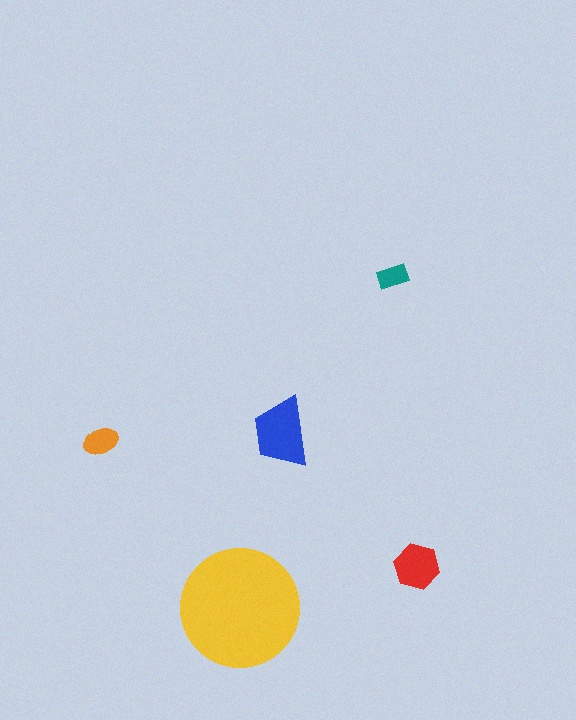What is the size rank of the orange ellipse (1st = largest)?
4th.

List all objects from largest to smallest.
The yellow circle, the blue trapezoid, the red hexagon, the orange ellipse, the teal rectangle.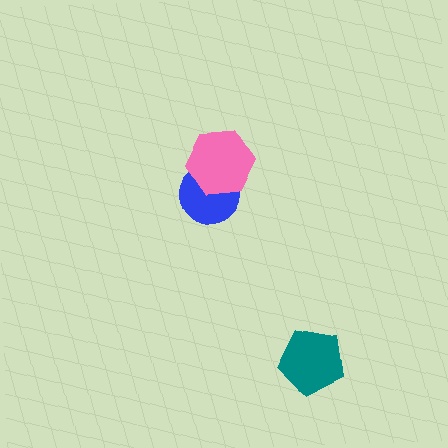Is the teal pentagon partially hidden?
No, no other shape covers it.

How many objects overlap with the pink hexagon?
1 object overlaps with the pink hexagon.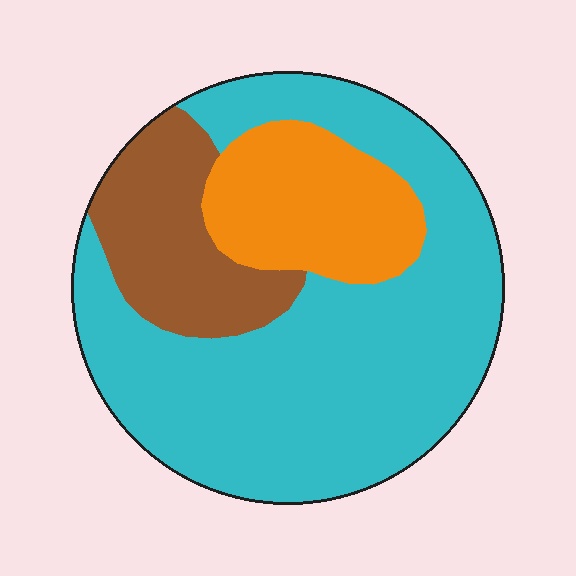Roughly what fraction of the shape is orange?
Orange takes up about one fifth (1/5) of the shape.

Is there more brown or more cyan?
Cyan.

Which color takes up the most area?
Cyan, at roughly 65%.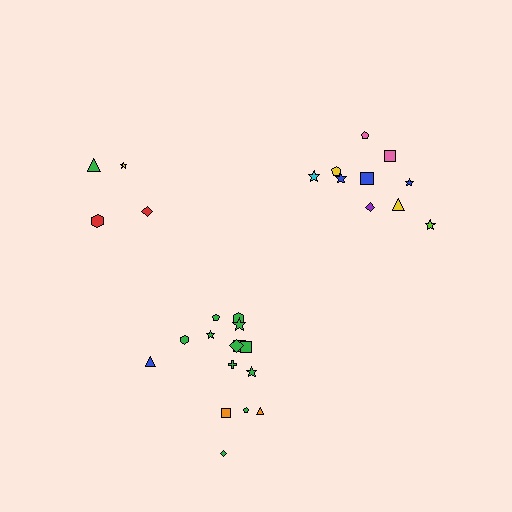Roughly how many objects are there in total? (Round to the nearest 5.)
Roughly 30 objects in total.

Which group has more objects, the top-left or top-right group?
The top-right group.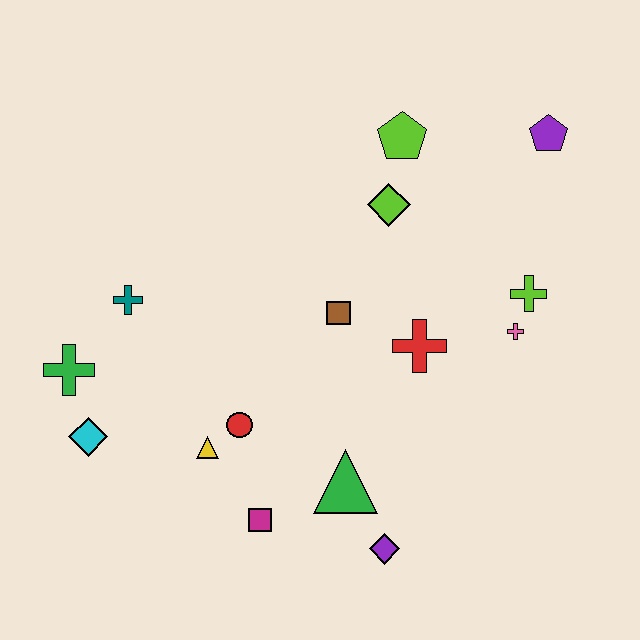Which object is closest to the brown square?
The red cross is closest to the brown square.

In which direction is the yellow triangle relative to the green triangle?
The yellow triangle is to the left of the green triangle.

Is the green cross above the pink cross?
No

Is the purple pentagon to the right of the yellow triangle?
Yes